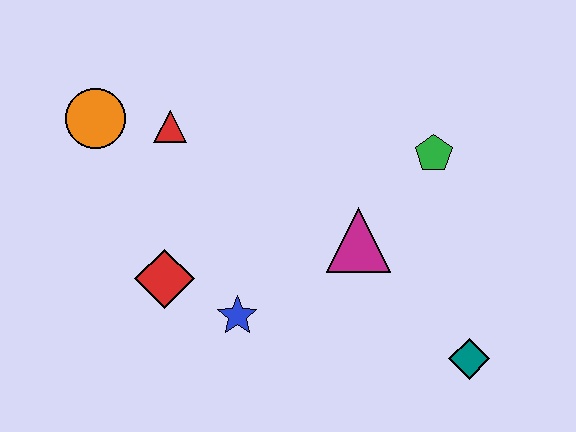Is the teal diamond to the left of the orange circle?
No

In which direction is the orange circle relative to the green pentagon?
The orange circle is to the left of the green pentagon.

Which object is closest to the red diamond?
The blue star is closest to the red diamond.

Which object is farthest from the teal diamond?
The orange circle is farthest from the teal diamond.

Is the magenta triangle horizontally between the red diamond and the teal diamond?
Yes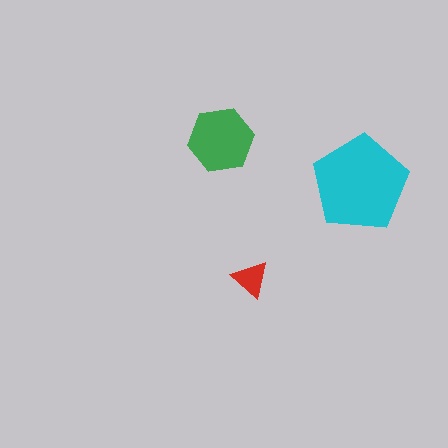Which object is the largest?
The cyan pentagon.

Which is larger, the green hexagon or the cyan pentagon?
The cyan pentagon.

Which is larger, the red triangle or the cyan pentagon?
The cyan pentagon.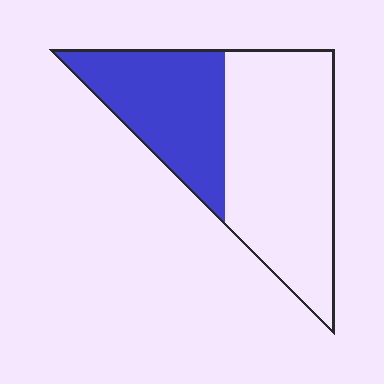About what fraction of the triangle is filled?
About three eighths (3/8).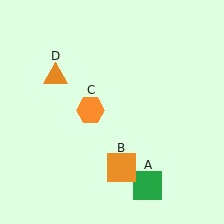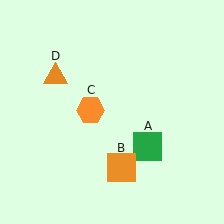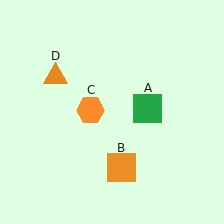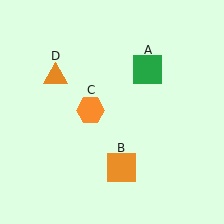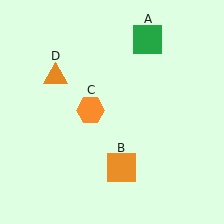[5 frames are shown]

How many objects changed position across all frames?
1 object changed position: green square (object A).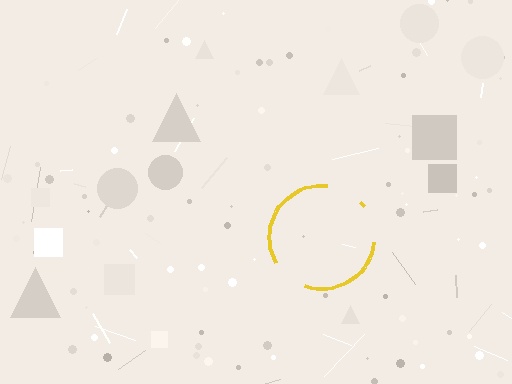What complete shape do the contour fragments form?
The contour fragments form a circle.